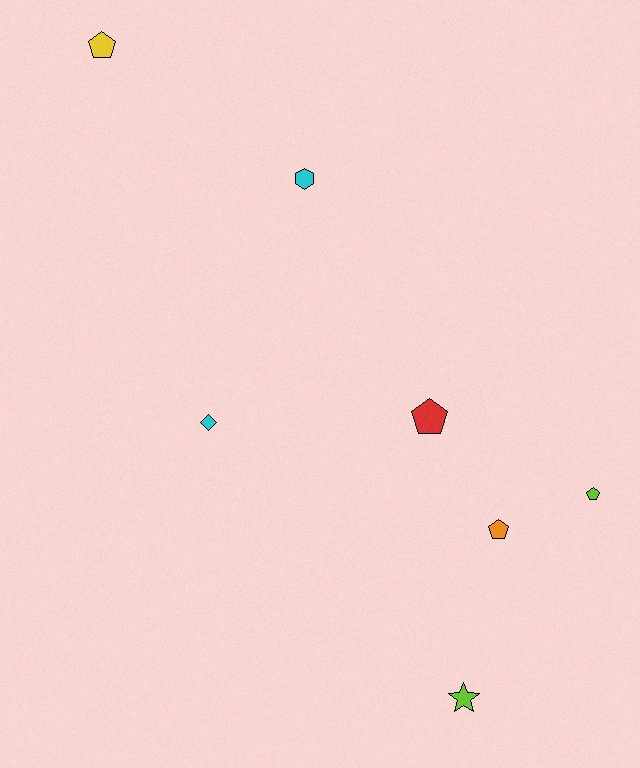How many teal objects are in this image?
There are no teal objects.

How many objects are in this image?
There are 7 objects.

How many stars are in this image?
There is 1 star.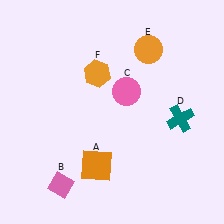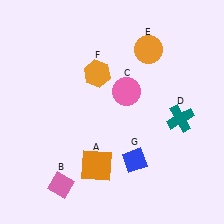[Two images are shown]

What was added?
A blue diamond (G) was added in Image 2.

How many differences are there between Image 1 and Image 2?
There is 1 difference between the two images.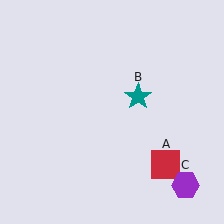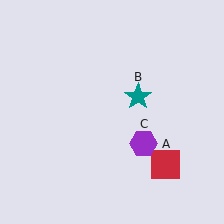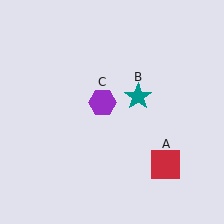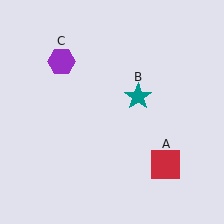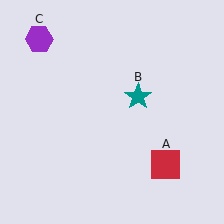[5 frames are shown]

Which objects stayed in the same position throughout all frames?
Red square (object A) and teal star (object B) remained stationary.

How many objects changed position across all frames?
1 object changed position: purple hexagon (object C).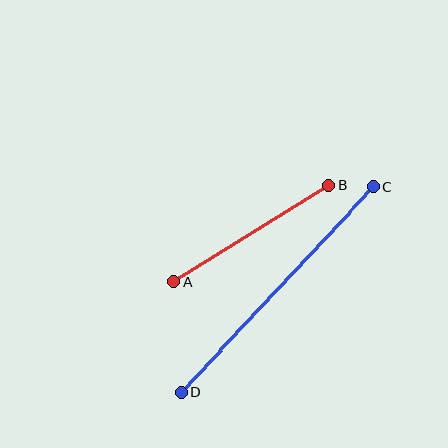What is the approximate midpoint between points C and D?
The midpoint is at approximately (277, 290) pixels.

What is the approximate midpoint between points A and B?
The midpoint is at approximately (251, 234) pixels.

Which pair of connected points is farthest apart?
Points C and D are farthest apart.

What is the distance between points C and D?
The distance is approximately 281 pixels.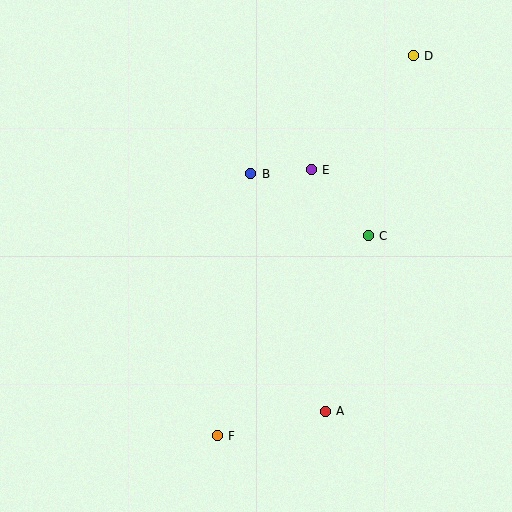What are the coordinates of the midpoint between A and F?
The midpoint between A and F is at (271, 424).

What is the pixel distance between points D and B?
The distance between D and B is 201 pixels.